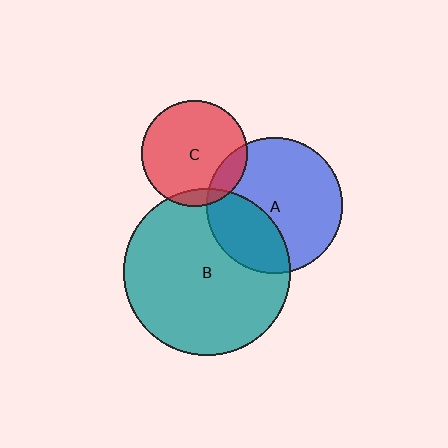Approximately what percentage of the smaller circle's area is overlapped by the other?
Approximately 10%.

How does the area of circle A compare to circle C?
Approximately 1.6 times.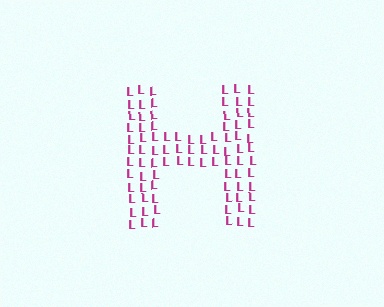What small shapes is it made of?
It is made of small letter L's.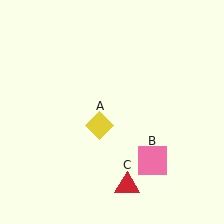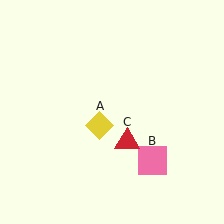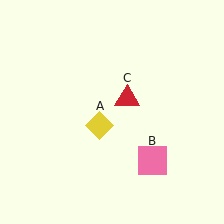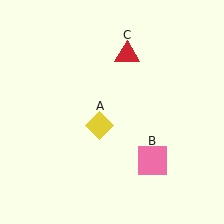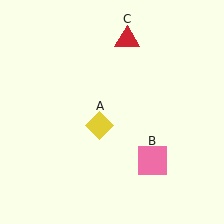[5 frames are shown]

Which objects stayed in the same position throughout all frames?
Yellow diamond (object A) and pink square (object B) remained stationary.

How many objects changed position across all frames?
1 object changed position: red triangle (object C).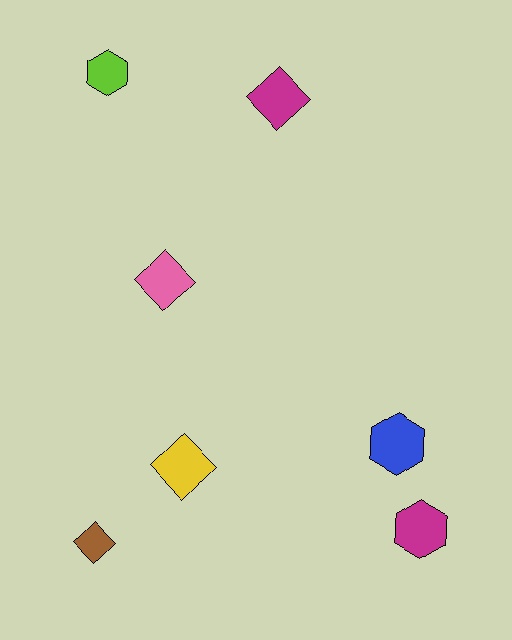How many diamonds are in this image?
There are 4 diamonds.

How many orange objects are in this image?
There are no orange objects.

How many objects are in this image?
There are 7 objects.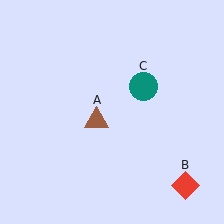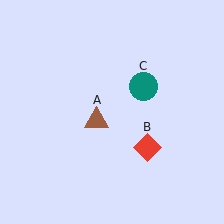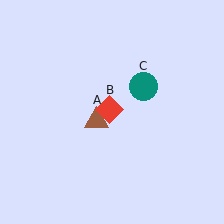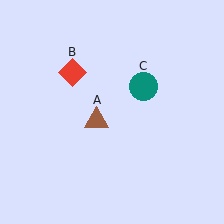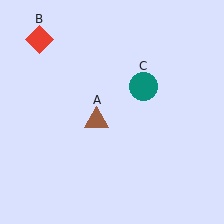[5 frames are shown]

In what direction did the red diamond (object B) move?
The red diamond (object B) moved up and to the left.